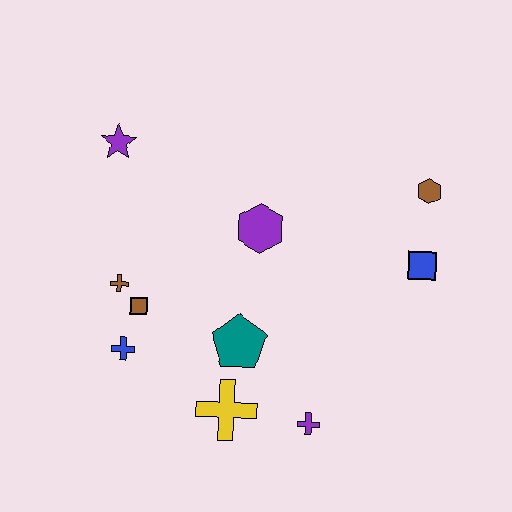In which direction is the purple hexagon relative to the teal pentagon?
The purple hexagon is above the teal pentagon.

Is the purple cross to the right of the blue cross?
Yes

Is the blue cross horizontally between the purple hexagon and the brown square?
No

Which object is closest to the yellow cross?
The teal pentagon is closest to the yellow cross.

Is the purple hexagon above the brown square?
Yes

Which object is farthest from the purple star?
The purple cross is farthest from the purple star.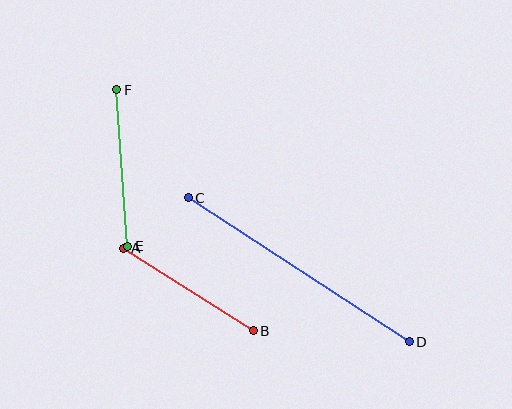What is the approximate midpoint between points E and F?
The midpoint is at approximately (122, 168) pixels.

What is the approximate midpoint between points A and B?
The midpoint is at approximately (188, 289) pixels.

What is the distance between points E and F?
The distance is approximately 157 pixels.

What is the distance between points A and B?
The distance is approximately 154 pixels.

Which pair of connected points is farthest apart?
Points C and D are farthest apart.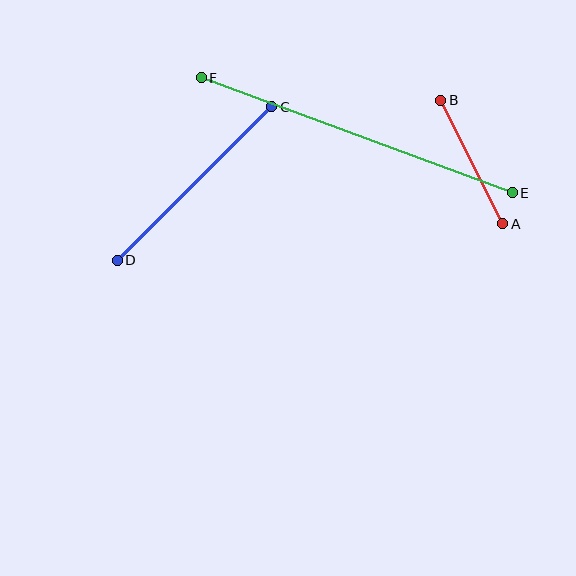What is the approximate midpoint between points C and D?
The midpoint is at approximately (195, 183) pixels.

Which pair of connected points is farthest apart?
Points E and F are farthest apart.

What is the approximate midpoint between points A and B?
The midpoint is at approximately (472, 162) pixels.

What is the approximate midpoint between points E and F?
The midpoint is at approximately (357, 135) pixels.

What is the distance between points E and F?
The distance is approximately 332 pixels.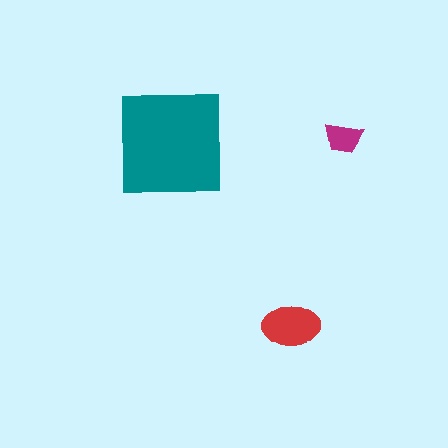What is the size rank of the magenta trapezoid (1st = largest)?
3rd.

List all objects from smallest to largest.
The magenta trapezoid, the red ellipse, the teal square.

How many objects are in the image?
There are 3 objects in the image.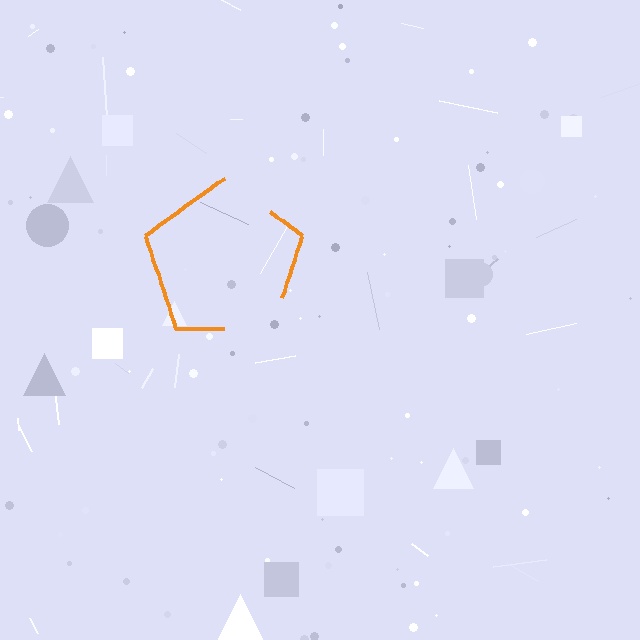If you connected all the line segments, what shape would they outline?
They would outline a pentagon.